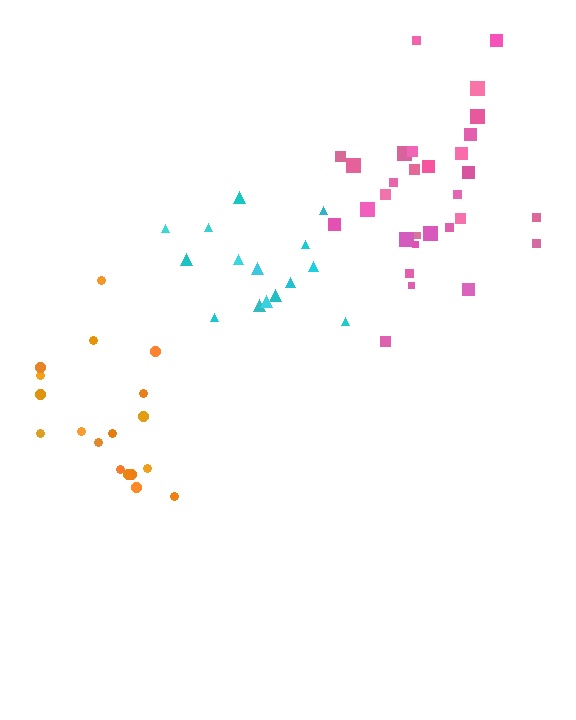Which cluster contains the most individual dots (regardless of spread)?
Pink (30).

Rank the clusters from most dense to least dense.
cyan, pink, orange.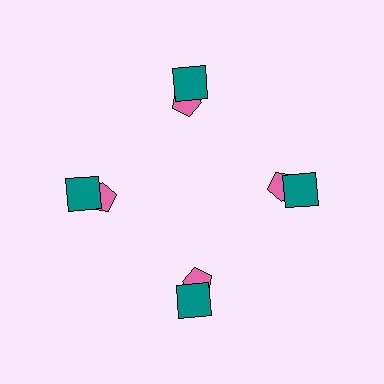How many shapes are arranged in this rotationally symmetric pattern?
There are 8 shapes, arranged in 4 groups of 2.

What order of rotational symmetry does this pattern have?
This pattern has 4-fold rotational symmetry.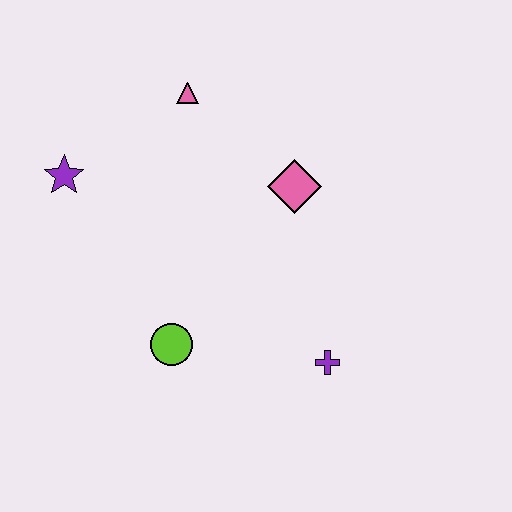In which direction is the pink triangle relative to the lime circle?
The pink triangle is above the lime circle.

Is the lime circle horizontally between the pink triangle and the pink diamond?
No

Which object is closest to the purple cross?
The lime circle is closest to the purple cross.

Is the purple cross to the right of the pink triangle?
Yes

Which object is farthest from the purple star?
The purple cross is farthest from the purple star.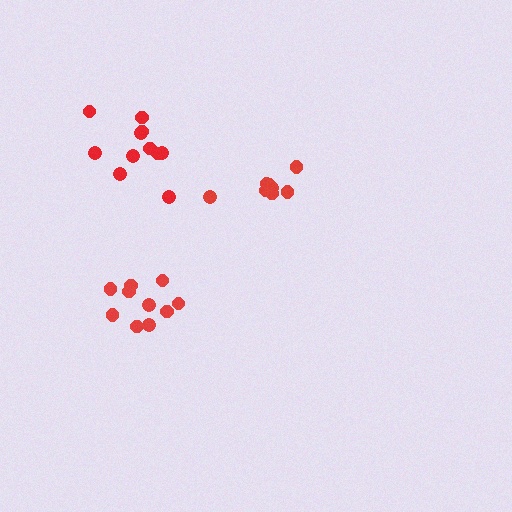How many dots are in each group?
Group 1: 10 dots, Group 2: 8 dots, Group 3: 11 dots (29 total).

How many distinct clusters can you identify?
There are 3 distinct clusters.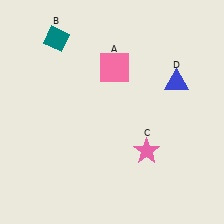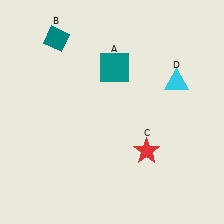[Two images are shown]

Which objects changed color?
A changed from pink to teal. C changed from pink to red. D changed from blue to cyan.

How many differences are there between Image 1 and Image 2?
There are 3 differences between the two images.